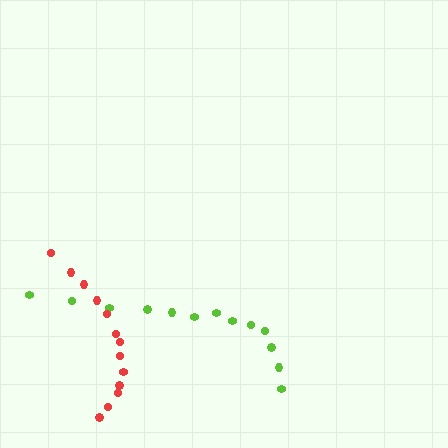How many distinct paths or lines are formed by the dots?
There are 2 distinct paths.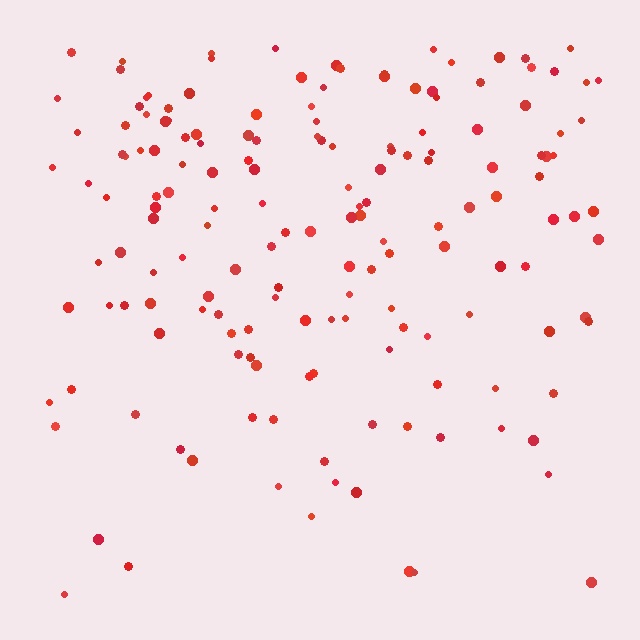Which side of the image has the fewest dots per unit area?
The bottom.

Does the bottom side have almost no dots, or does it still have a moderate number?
Still a moderate number, just noticeably fewer than the top.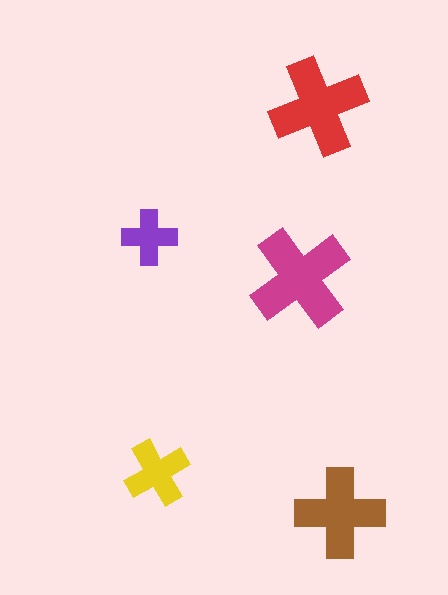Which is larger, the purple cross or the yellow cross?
The yellow one.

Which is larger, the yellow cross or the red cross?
The red one.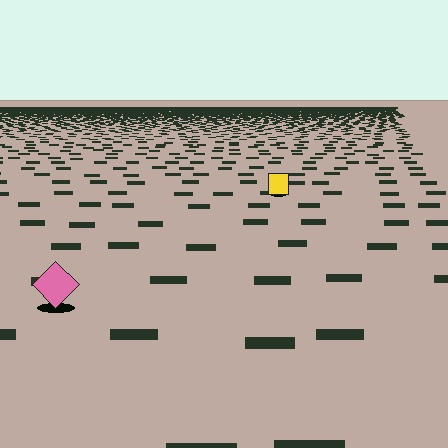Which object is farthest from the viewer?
The yellow square is farthest from the viewer. It appears smaller and the ground texture around it is denser.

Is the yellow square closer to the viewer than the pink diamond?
No. The pink diamond is closer — you can tell from the texture gradient: the ground texture is coarser near it.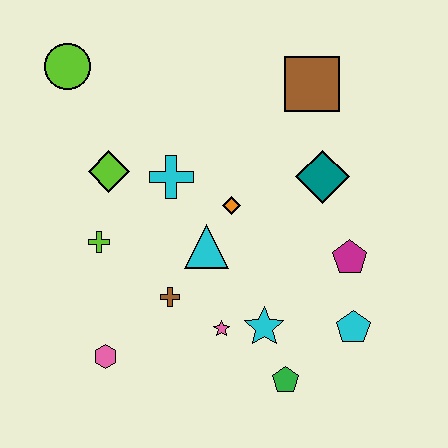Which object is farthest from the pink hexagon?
The brown square is farthest from the pink hexagon.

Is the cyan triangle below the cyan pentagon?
No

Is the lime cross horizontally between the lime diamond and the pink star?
No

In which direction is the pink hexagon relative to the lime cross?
The pink hexagon is below the lime cross.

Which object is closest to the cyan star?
The pink star is closest to the cyan star.